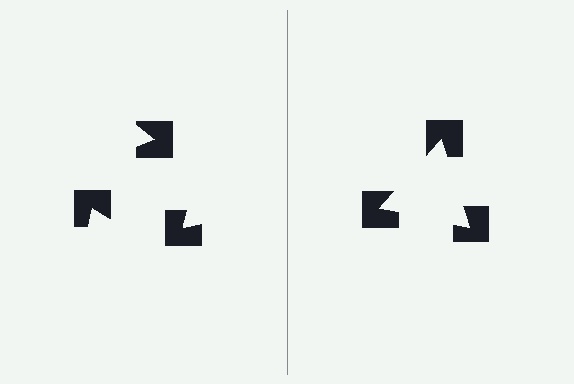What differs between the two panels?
The notched squares are positioned identically on both sides; only the wedge orientations differ. On the right they align to a triangle; on the left they are misaligned.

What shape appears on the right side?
An illusory triangle.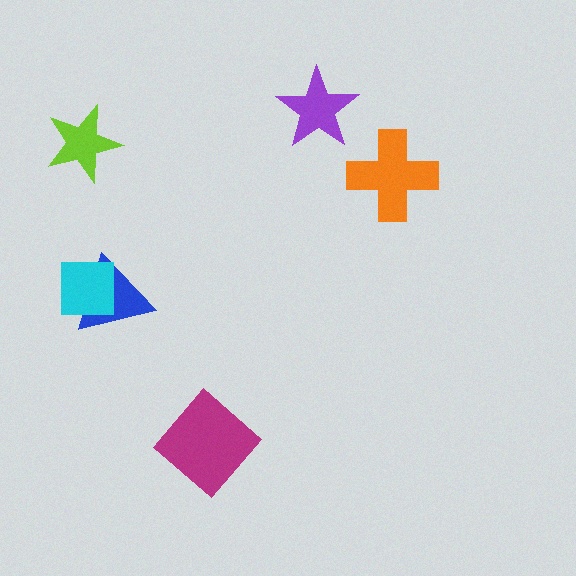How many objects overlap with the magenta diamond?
0 objects overlap with the magenta diamond.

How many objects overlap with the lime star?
0 objects overlap with the lime star.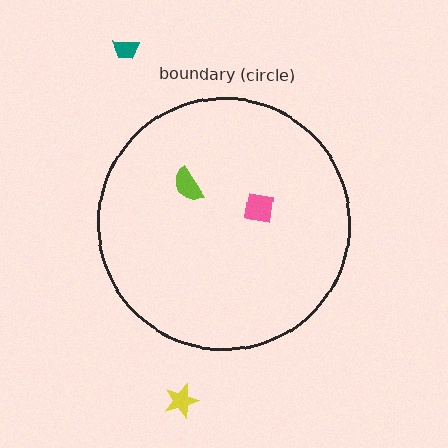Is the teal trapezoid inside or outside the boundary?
Outside.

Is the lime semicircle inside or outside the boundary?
Inside.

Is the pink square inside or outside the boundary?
Inside.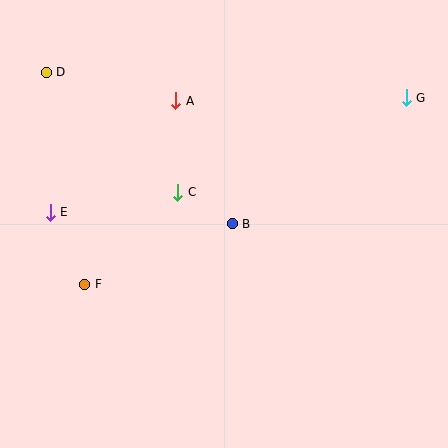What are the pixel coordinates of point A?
Point A is at (176, 101).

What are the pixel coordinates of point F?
Point F is at (85, 284).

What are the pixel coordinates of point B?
Point B is at (232, 224).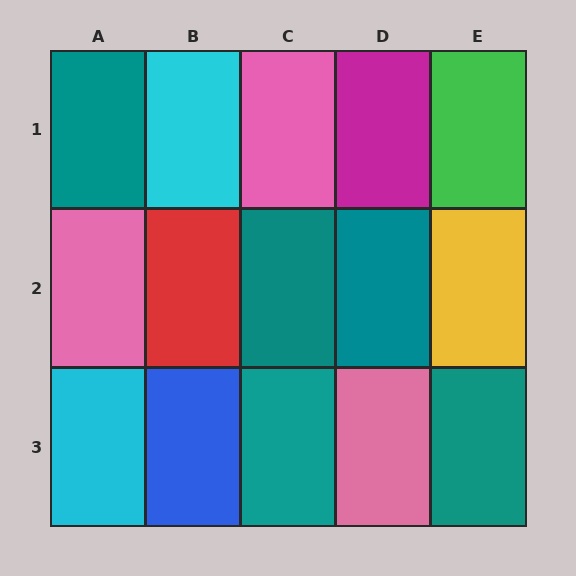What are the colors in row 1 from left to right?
Teal, cyan, pink, magenta, green.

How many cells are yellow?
1 cell is yellow.